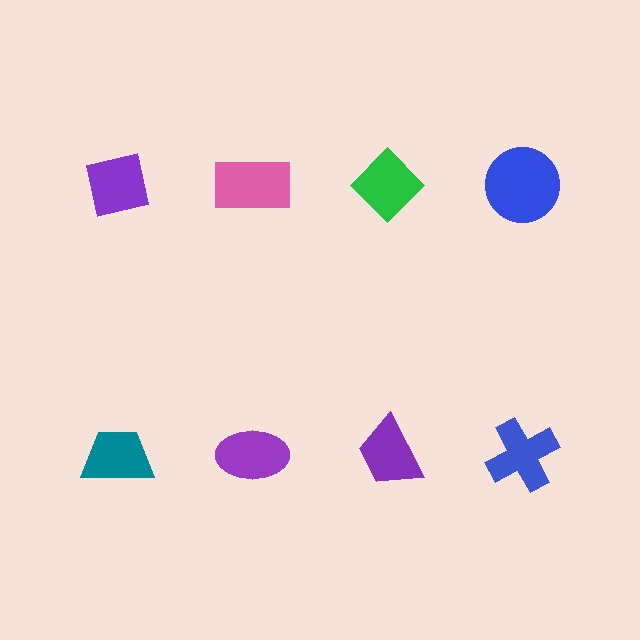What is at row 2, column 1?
A teal trapezoid.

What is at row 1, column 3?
A green diamond.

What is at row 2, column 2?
A purple ellipse.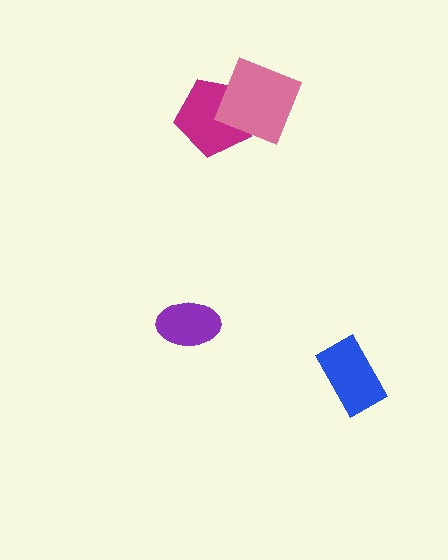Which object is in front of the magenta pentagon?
The pink diamond is in front of the magenta pentagon.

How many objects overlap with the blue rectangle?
0 objects overlap with the blue rectangle.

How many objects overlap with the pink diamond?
1 object overlaps with the pink diamond.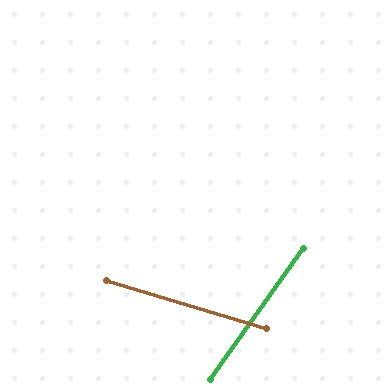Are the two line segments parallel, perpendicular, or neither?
Neither parallel nor perpendicular — they differ by about 71°.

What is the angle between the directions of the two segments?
Approximately 71 degrees.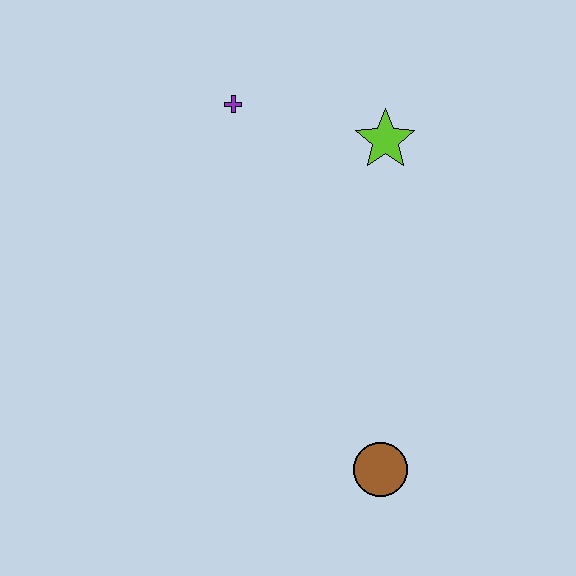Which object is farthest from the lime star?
The brown circle is farthest from the lime star.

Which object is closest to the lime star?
The purple cross is closest to the lime star.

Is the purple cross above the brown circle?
Yes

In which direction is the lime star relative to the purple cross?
The lime star is to the right of the purple cross.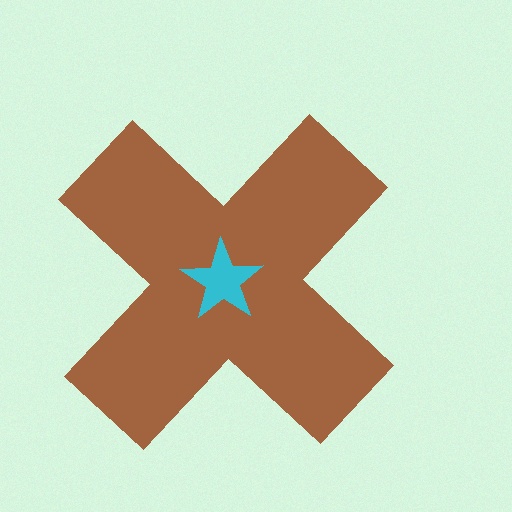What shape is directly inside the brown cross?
The cyan star.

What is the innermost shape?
The cyan star.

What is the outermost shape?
The brown cross.